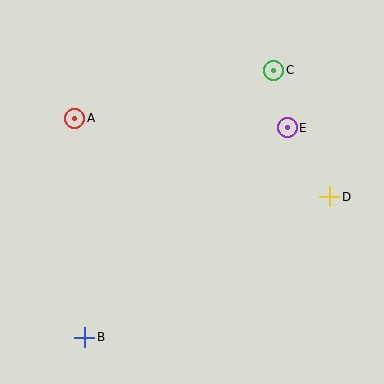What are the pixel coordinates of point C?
Point C is at (274, 70).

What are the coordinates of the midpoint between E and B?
The midpoint between E and B is at (186, 233).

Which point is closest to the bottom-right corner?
Point D is closest to the bottom-right corner.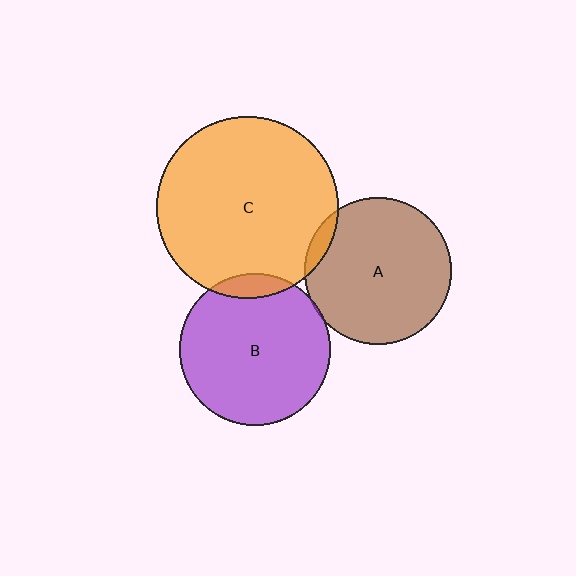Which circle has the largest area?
Circle C (orange).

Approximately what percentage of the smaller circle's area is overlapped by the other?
Approximately 10%.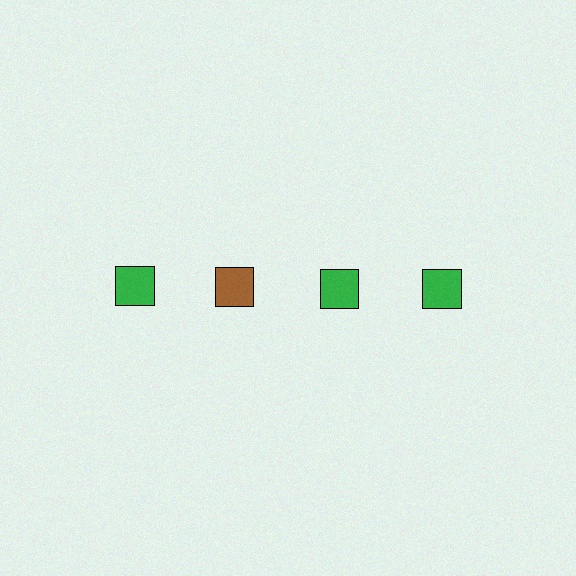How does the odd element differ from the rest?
It has a different color: brown instead of green.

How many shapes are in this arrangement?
There are 4 shapes arranged in a grid pattern.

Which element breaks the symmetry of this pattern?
The brown square in the top row, second from left column breaks the symmetry. All other shapes are green squares.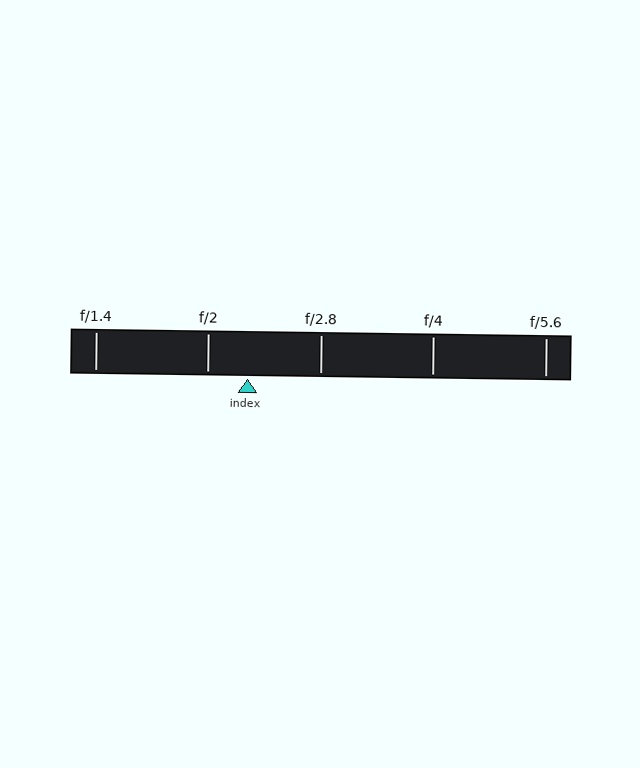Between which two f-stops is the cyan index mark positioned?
The index mark is between f/2 and f/2.8.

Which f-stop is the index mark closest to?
The index mark is closest to f/2.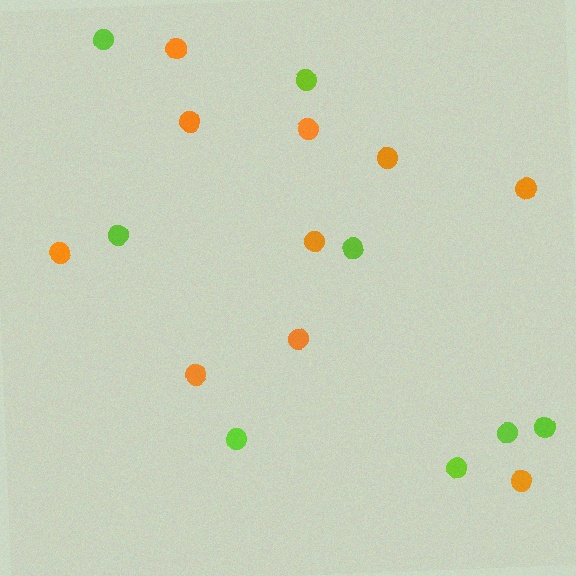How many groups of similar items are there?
There are 2 groups: one group of orange circles (10) and one group of lime circles (8).